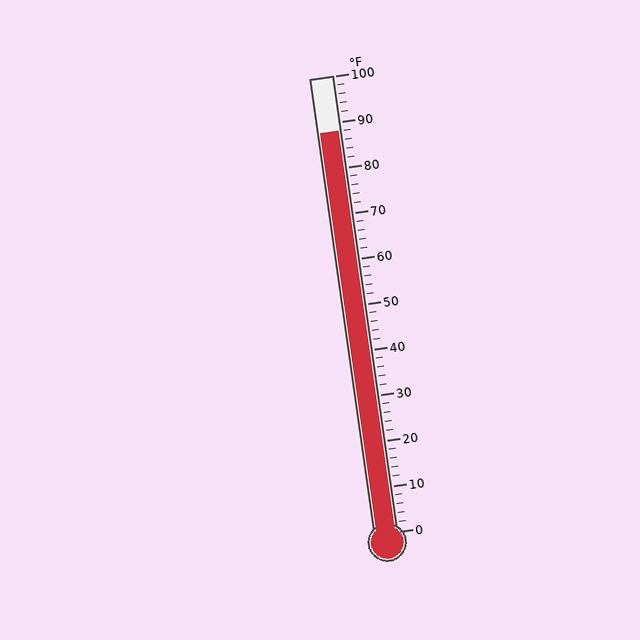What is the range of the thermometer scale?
The thermometer scale ranges from 0°F to 100°F.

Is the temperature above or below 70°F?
The temperature is above 70°F.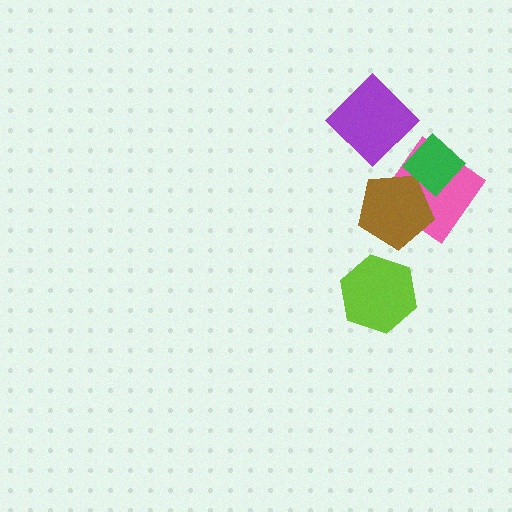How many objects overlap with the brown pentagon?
2 objects overlap with the brown pentagon.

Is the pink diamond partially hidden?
Yes, it is partially covered by another shape.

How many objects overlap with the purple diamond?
0 objects overlap with the purple diamond.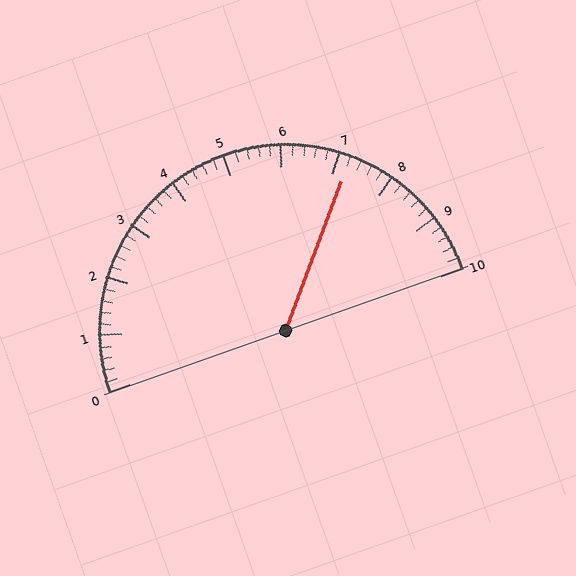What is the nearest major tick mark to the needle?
The nearest major tick mark is 7.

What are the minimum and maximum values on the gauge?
The gauge ranges from 0 to 10.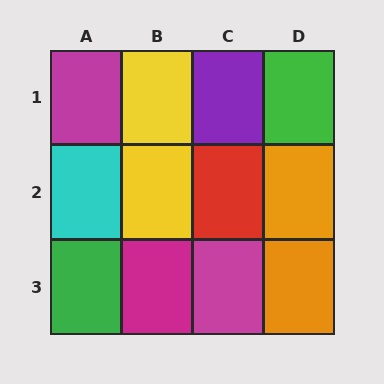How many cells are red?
1 cell is red.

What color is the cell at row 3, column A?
Green.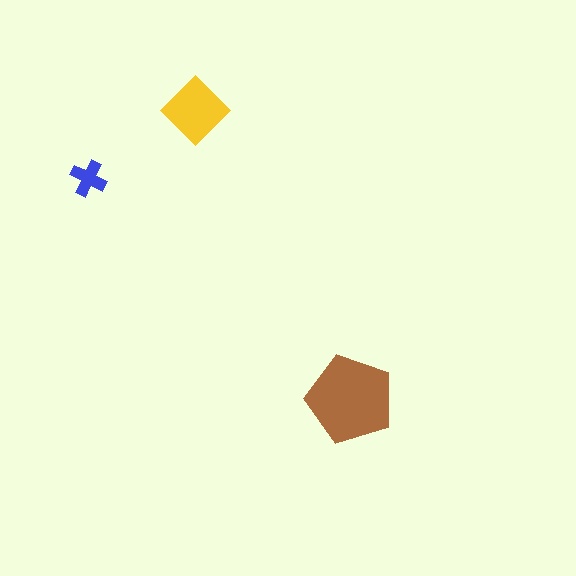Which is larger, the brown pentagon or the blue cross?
The brown pentagon.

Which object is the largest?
The brown pentagon.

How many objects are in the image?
There are 3 objects in the image.